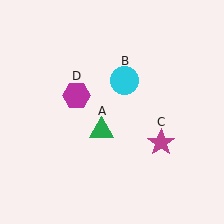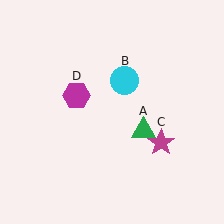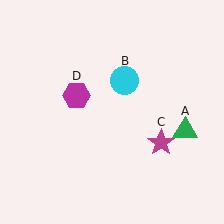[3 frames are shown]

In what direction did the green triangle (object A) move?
The green triangle (object A) moved right.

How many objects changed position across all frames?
1 object changed position: green triangle (object A).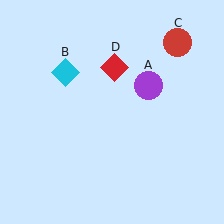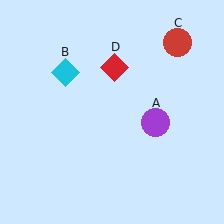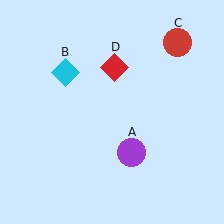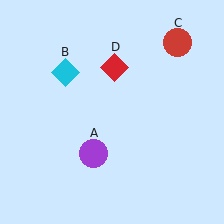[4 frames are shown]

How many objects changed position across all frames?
1 object changed position: purple circle (object A).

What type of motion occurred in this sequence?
The purple circle (object A) rotated clockwise around the center of the scene.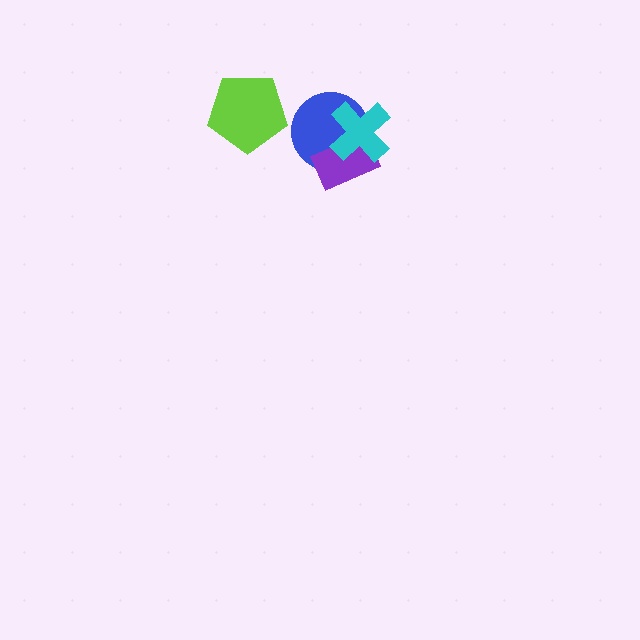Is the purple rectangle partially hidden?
Yes, it is partially covered by another shape.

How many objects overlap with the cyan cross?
2 objects overlap with the cyan cross.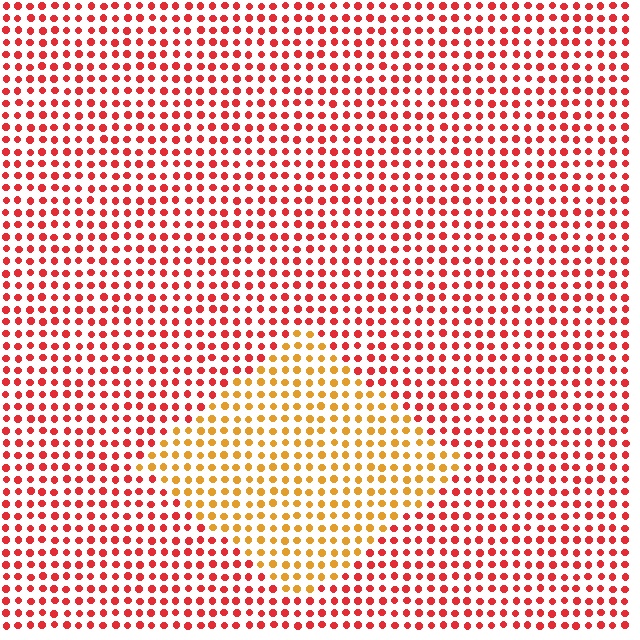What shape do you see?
I see a diamond.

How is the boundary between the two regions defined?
The boundary is defined purely by a slight shift in hue (about 40 degrees). Spacing, size, and orientation are identical on both sides.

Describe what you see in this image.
The image is filled with small red elements in a uniform arrangement. A diamond-shaped region is visible where the elements are tinted to a slightly different hue, forming a subtle color boundary.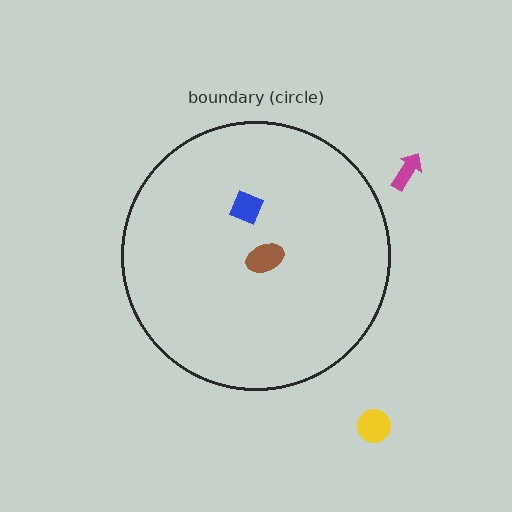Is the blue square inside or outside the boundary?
Inside.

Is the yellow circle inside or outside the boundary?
Outside.